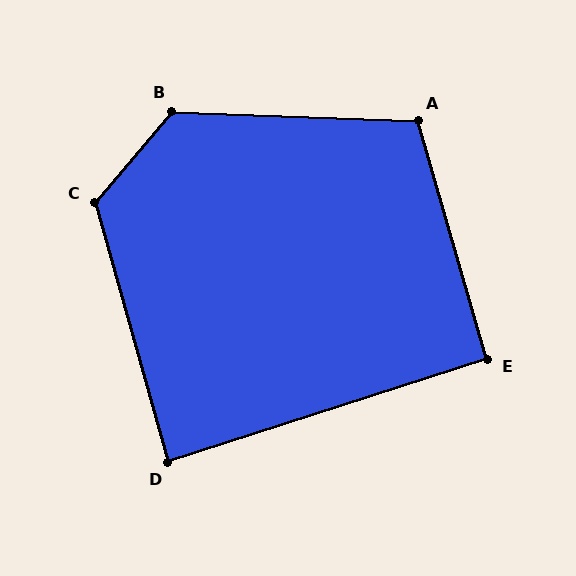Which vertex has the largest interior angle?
B, at approximately 128 degrees.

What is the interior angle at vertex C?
Approximately 124 degrees (obtuse).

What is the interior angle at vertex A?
Approximately 108 degrees (obtuse).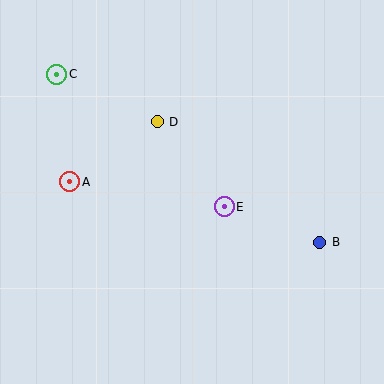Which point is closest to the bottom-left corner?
Point A is closest to the bottom-left corner.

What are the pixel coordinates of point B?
Point B is at (320, 242).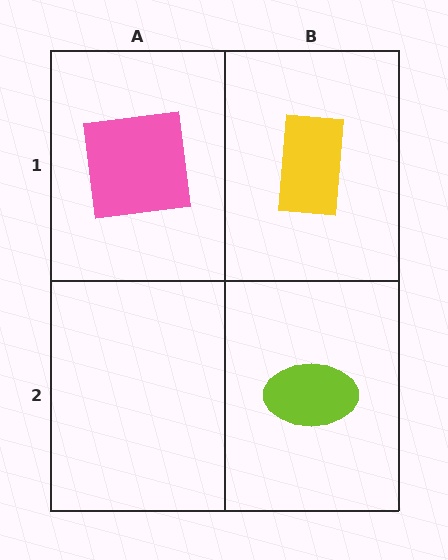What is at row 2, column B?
A lime ellipse.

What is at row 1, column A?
A pink square.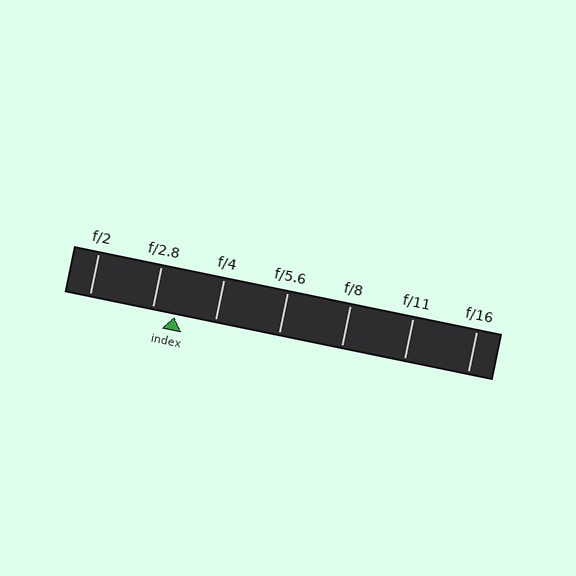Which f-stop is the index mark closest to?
The index mark is closest to f/2.8.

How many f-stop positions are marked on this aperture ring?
There are 7 f-stop positions marked.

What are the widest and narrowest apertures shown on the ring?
The widest aperture shown is f/2 and the narrowest is f/16.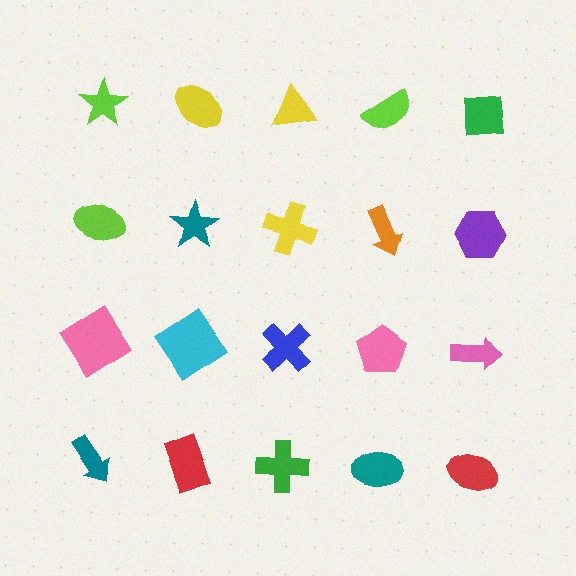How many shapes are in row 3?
5 shapes.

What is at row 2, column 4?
An orange arrow.